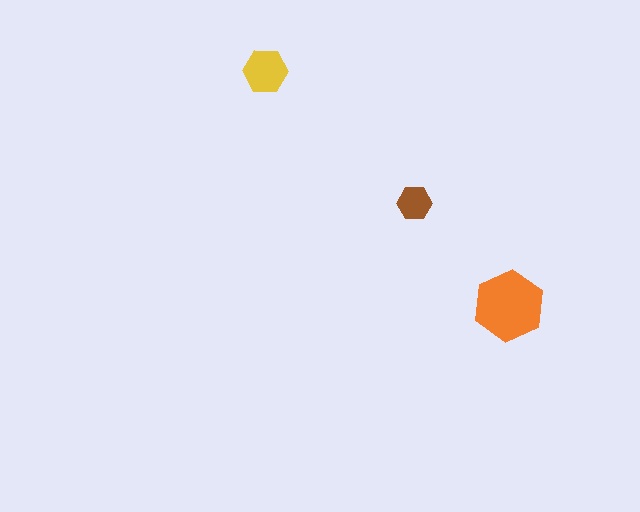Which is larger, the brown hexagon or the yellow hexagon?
The yellow one.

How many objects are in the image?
There are 3 objects in the image.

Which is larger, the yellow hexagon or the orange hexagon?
The orange one.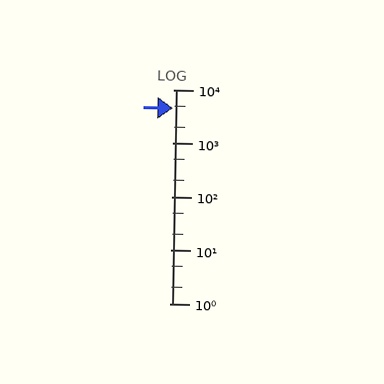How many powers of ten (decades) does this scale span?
The scale spans 4 decades, from 1 to 10000.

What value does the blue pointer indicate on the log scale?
The pointer indicates approximately 4500.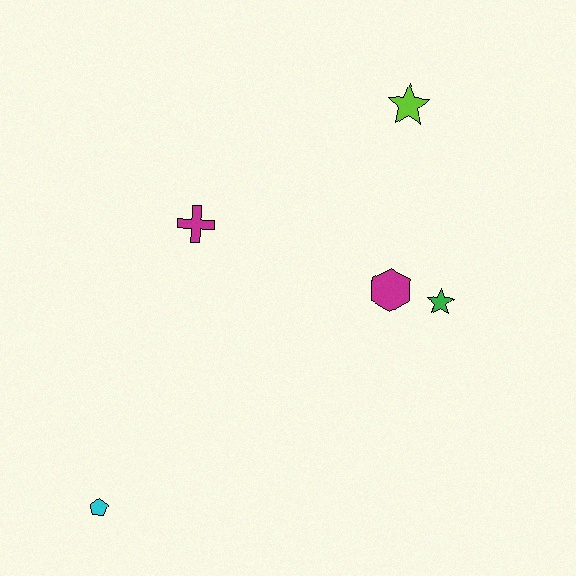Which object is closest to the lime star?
The magenta hexagon is closest to the lime star.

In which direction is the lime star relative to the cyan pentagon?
The lime star is above the cyan pentagon.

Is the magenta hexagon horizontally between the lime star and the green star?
No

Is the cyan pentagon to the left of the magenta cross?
Yes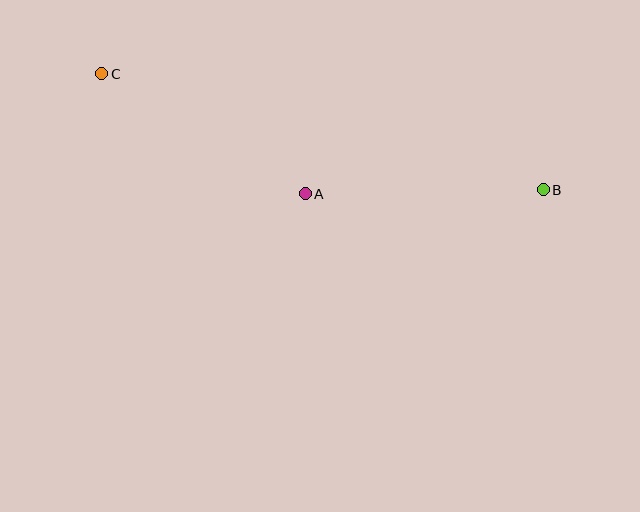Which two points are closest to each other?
Points A and C are closest to each other.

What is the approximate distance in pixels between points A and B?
The distance between A and B is approximately 238 pixels.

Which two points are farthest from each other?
Points B and C are farthest from each other.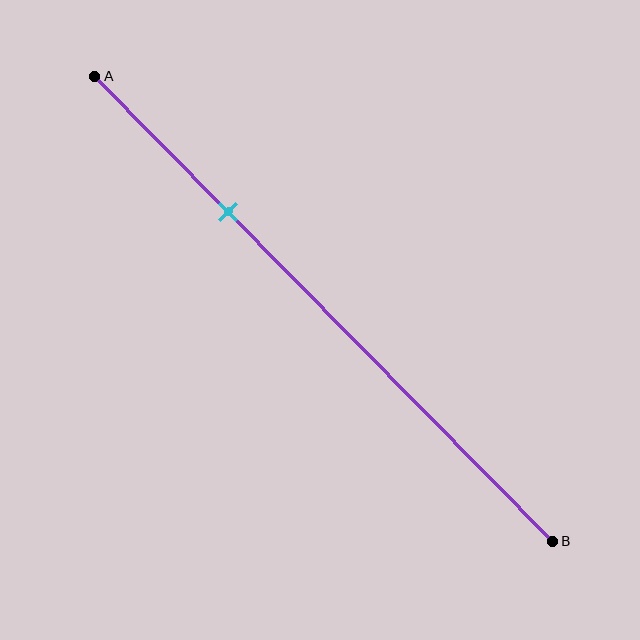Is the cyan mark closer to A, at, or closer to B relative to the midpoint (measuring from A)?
The cyan mark is closer to point A than the midpoint of segment AB.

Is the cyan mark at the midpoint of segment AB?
No, the mark is at about 30% from A, not at the 50% midpoint.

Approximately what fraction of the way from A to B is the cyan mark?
The cyan mark is approximately 30% of the way from A to B.